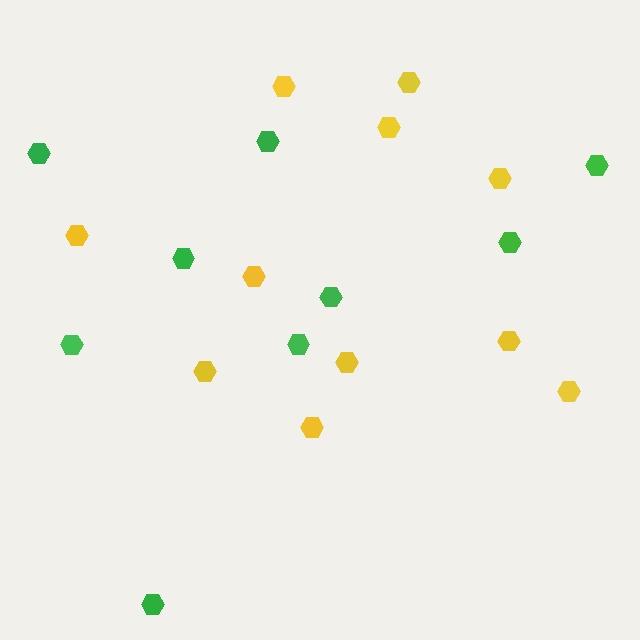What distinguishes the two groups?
There are 2 groups: one group of yellow hexagons (11) and one group of green hexagons (9).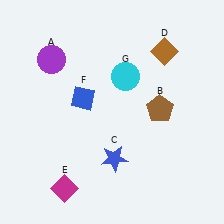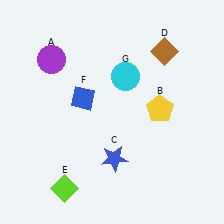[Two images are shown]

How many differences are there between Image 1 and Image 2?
There are 2 differences between the two images.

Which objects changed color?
B changed from brown to yellow. E changed from magenta to lime.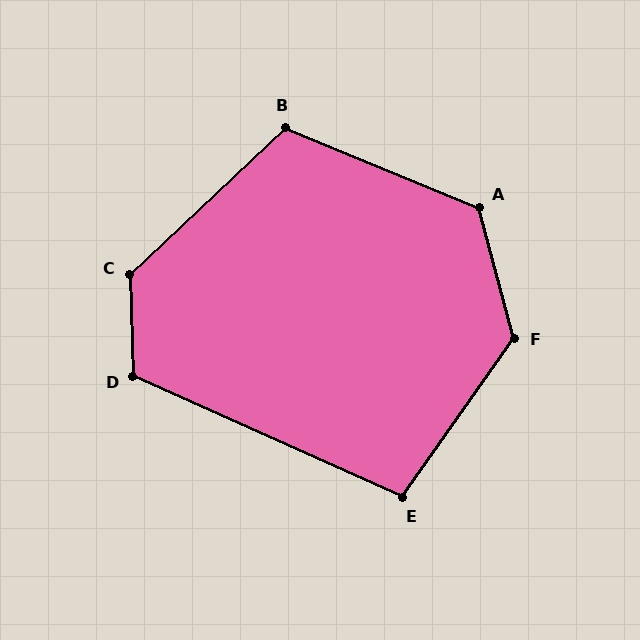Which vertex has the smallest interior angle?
E, at approximately 101 degrees.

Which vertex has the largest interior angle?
C, at approximately 132 degrees.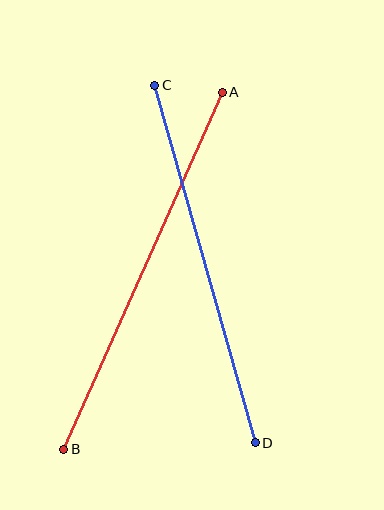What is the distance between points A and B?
The distance is approximately 390 pixels.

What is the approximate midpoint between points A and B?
The midpoint is at approximately (143, 271) pixels.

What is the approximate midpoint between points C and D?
The midpoint is at approximately (205, 264) pixels.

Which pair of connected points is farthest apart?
Points A and B are farthest apart.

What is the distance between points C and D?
The distance is approximately 371 pixels.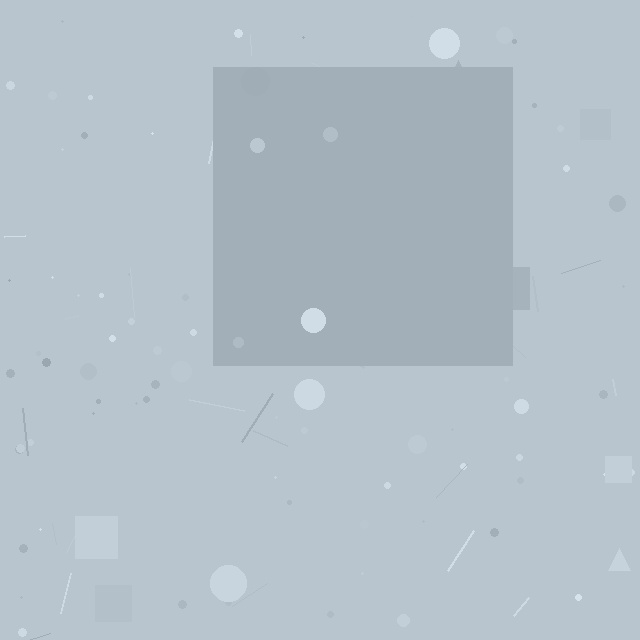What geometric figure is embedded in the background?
A square is embedded in the background.